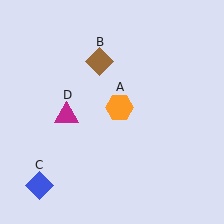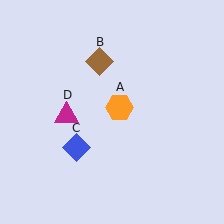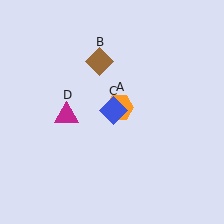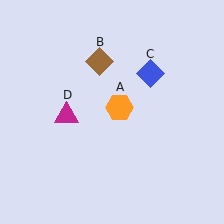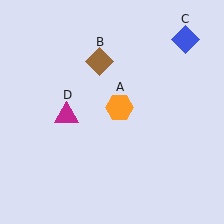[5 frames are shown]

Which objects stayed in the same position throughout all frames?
Orange hexagon (object A) and brown diamond (object B) and magenta triangle (object D) remained stationary.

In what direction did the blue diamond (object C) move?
The blue diamond (object C) moved up and to the right.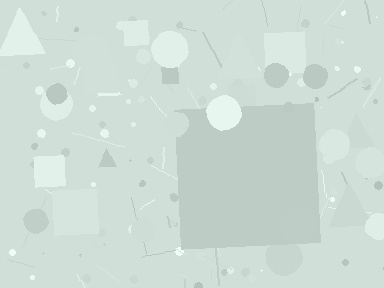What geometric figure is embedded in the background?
A square is embedded in the background.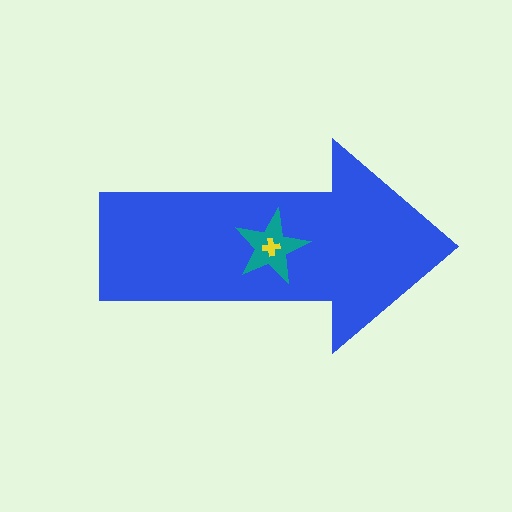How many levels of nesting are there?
3.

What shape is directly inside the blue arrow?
The teal star.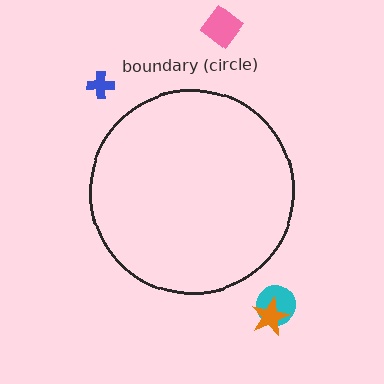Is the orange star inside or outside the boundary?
Outside.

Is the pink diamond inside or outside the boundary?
Outside.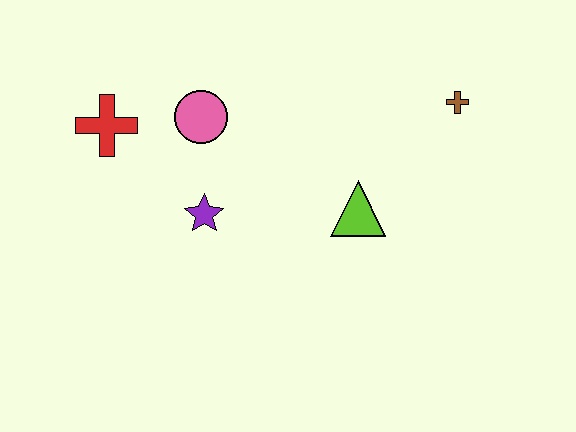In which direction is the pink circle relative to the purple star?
The pink circle is above the purple star.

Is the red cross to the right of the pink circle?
No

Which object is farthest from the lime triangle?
The red cross is farthest from the lime triangle.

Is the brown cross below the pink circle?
No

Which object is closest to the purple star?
The pink circle is closest to the purple star.